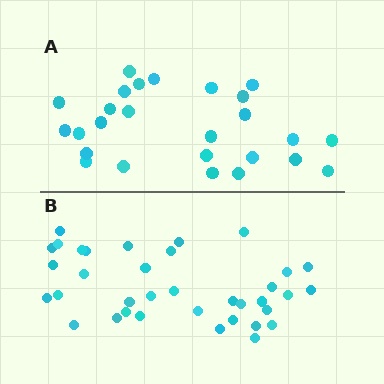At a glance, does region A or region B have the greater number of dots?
Region B (the bottom region) has more dots.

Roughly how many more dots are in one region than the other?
Region B has roughly 10 or so more dots than region A.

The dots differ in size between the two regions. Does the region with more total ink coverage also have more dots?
No. Region A has more total ink coverage because its dots are larger, but region B actually contains more individual dots. Total area can be misleading — the number of items is what matters here.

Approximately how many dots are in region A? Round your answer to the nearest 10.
About 30 dots. (The exact count is 26, which rounds to 30.)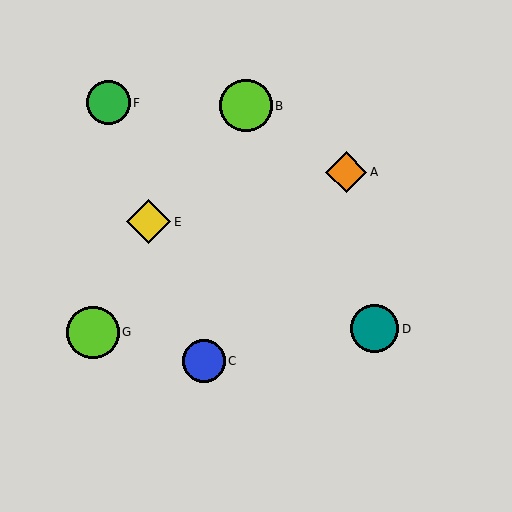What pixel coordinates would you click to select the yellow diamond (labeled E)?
Click at (149, 222) to select the yellow diamond E.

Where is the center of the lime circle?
The center of the lime circle is at (246, 106).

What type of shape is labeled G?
Shape G is a lime circle.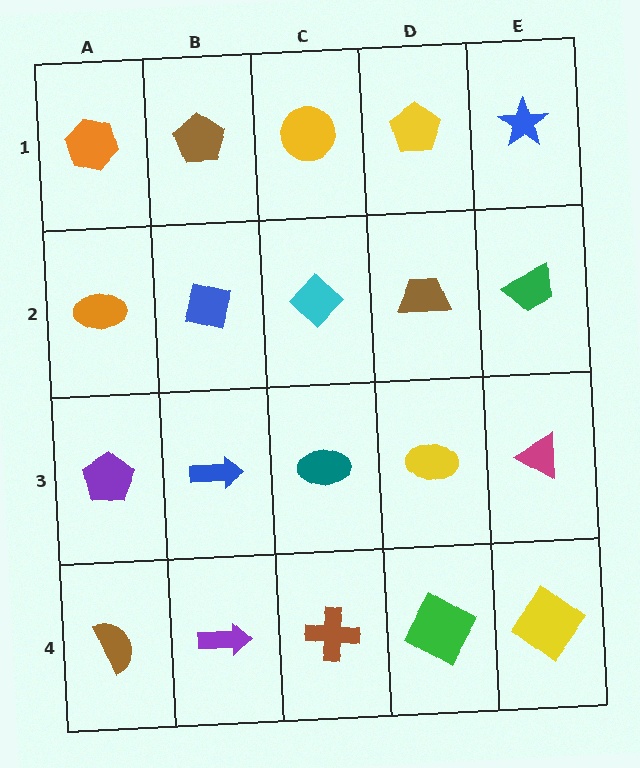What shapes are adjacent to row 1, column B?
A blue square (row 2, column B), an orange hexagon (row 1, column A), a yellow circle (row 1, column C).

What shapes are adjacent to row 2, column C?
A yellow circle (row 1, column C), a teal ellipse (row 3, column C), a blue square (row 2, column B), a brown trapezoid (row 2, column D).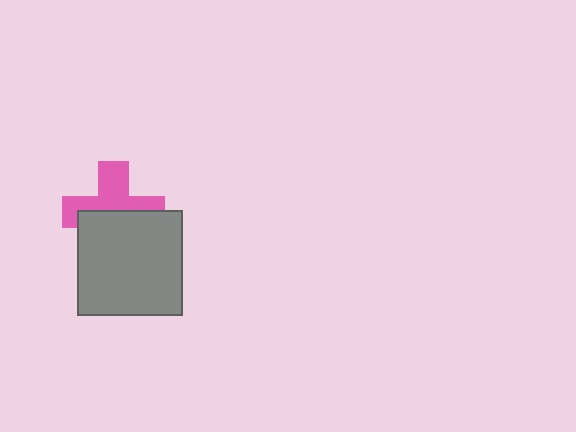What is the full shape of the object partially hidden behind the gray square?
The partially hidden object is a pink cross.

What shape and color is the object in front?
The object in front is a gray square.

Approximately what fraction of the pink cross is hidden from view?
Roughly 49% of the pink cross is hidden behind the gray square.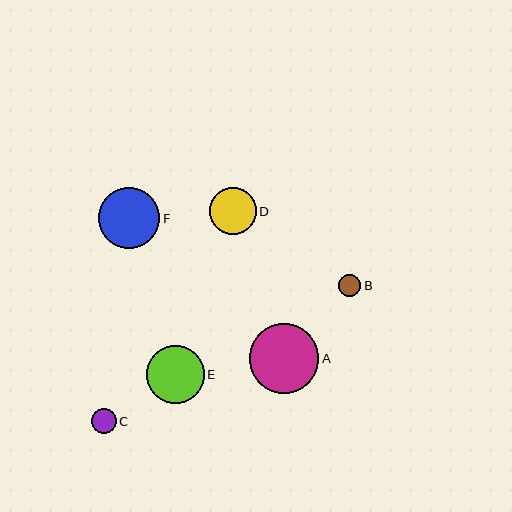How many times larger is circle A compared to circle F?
Circle A is approximately 1.1 times the size of circle F.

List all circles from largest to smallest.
From largest to smallest: A, F, E, D, C, B.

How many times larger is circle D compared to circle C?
Circle D is approximately 1.9 times the size of circle C.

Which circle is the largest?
Circle A is the largest with a size of approximately 69 pixels.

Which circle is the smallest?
Circle B is the smallest with a size of approximately 22 pixels.